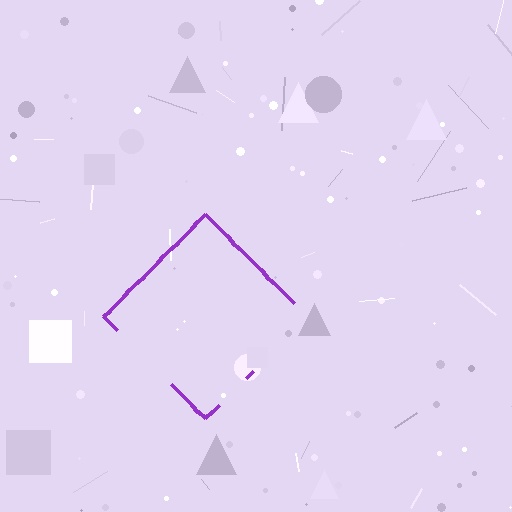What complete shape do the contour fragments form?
The contour fragments form a diamond.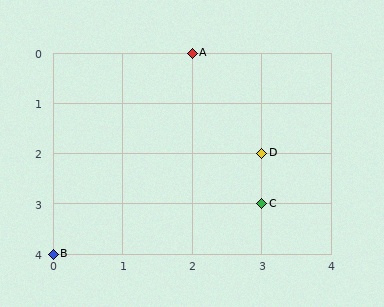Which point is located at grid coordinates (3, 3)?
Point C is at (3, 3).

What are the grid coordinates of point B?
Point B is at grid coordinates (0, 4).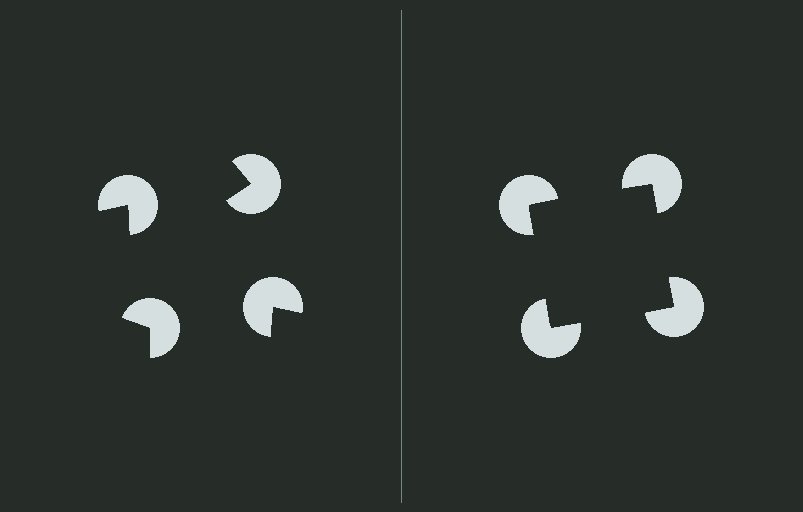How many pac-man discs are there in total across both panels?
8 — 4 on each side.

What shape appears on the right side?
An illusory square.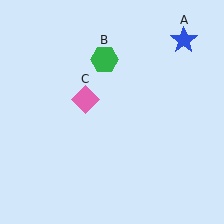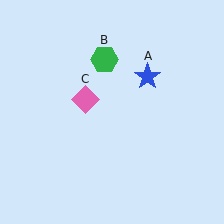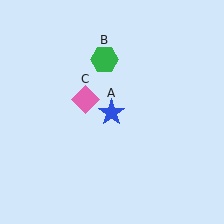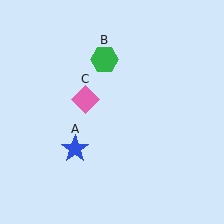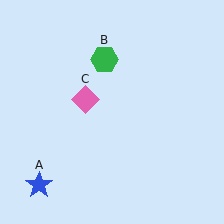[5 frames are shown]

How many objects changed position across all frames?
1 object changed position: blue star (object A).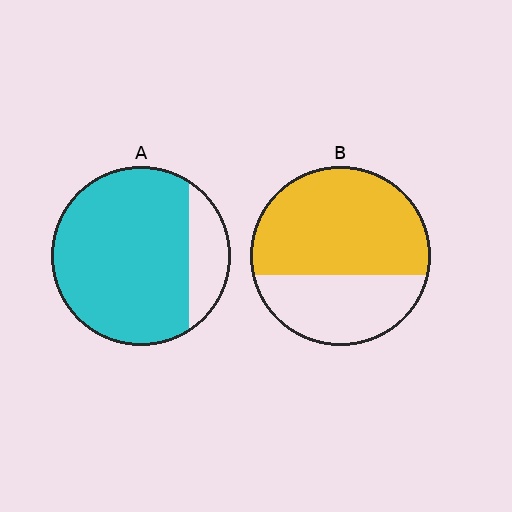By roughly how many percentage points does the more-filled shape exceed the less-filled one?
By roughly 20 percentage points (A over B).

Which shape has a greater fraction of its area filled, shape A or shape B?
Shape A.